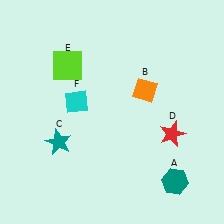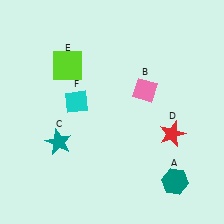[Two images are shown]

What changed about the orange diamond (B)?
In Image 1, B is orange. In Image 2, it changed to pink.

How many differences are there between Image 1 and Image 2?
There is 1 difference between the two images.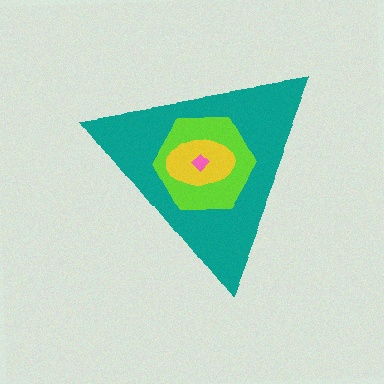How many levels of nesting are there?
4.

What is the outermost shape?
The teal triangle.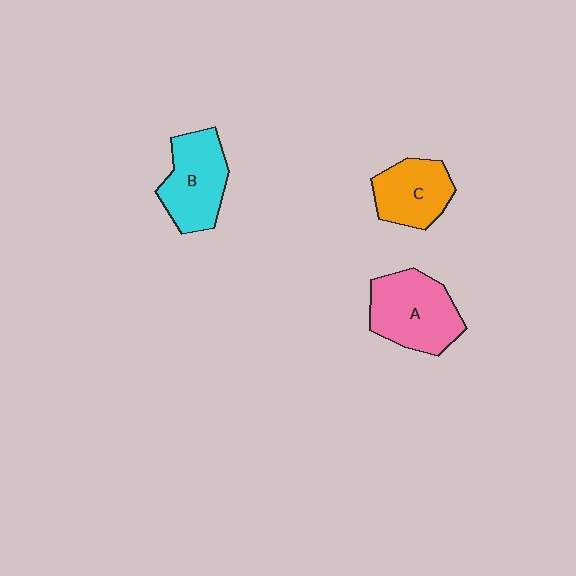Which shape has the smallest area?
Shape C (orange).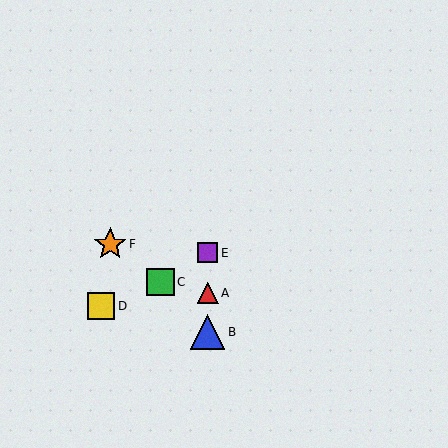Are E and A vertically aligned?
Yes, both are at x≈208.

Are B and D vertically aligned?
No, B is at x≈208 and D is at x≈101.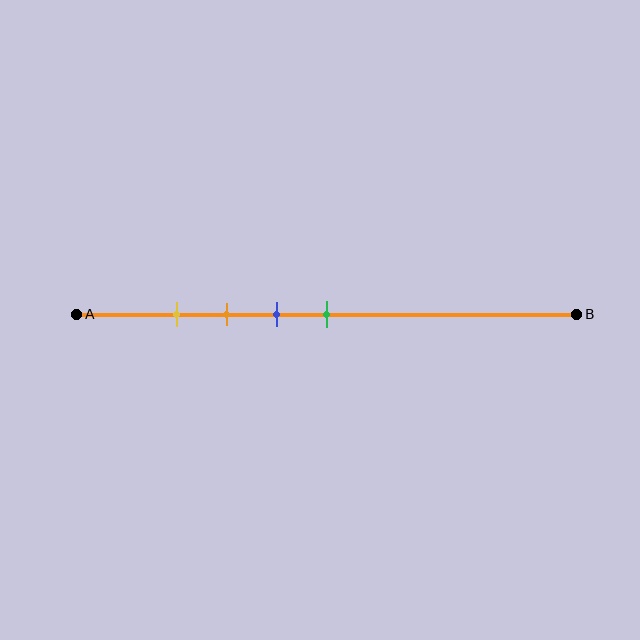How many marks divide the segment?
There are 4 marks dividing the segment.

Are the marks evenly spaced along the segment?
Yes, the marks are approximately evenly spaced.